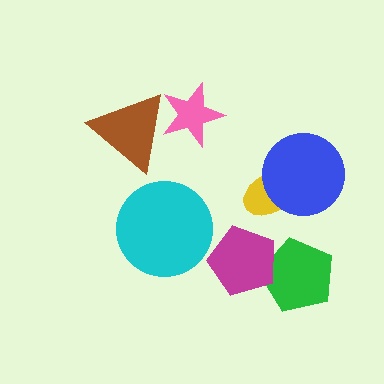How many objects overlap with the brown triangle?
1 object overlaps with the brown triangle.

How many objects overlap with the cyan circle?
0 objects overlap with the cyan circle.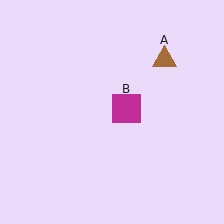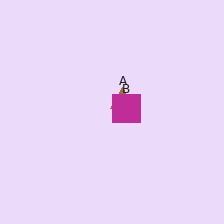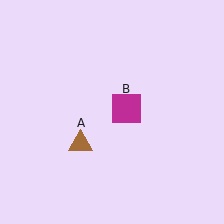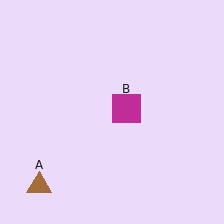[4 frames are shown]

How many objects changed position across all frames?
1 object changed position: brown triangle (object A).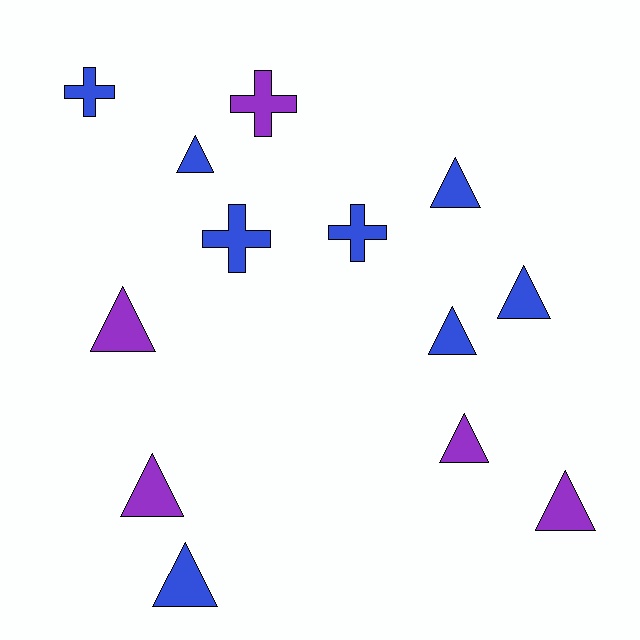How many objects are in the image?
There are 13 objects.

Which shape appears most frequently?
Triangle, with 9 objects.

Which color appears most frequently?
Blue, with 8 objects.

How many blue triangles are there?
There are 5 blue triangles.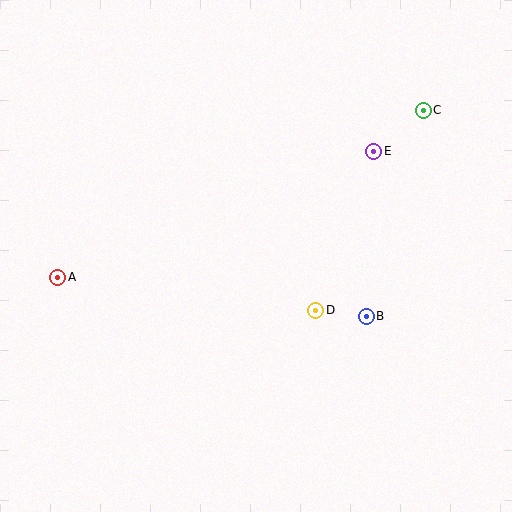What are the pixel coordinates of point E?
Point E is at (374, 151).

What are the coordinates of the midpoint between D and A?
The midpoint between D and A is at (187, 294).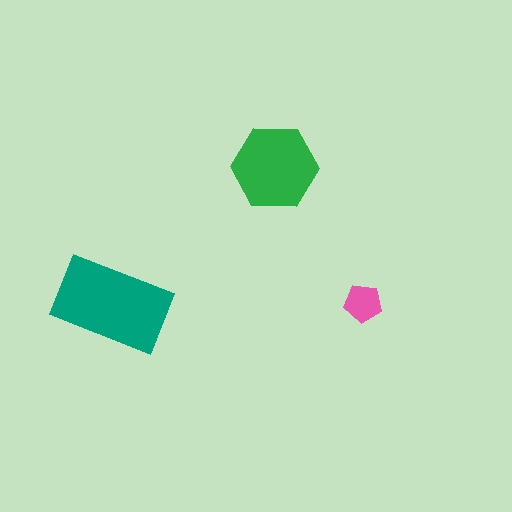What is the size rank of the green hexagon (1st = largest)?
2nd.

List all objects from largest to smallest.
The teal rectangle, the green hexagon, the pink pentagon.